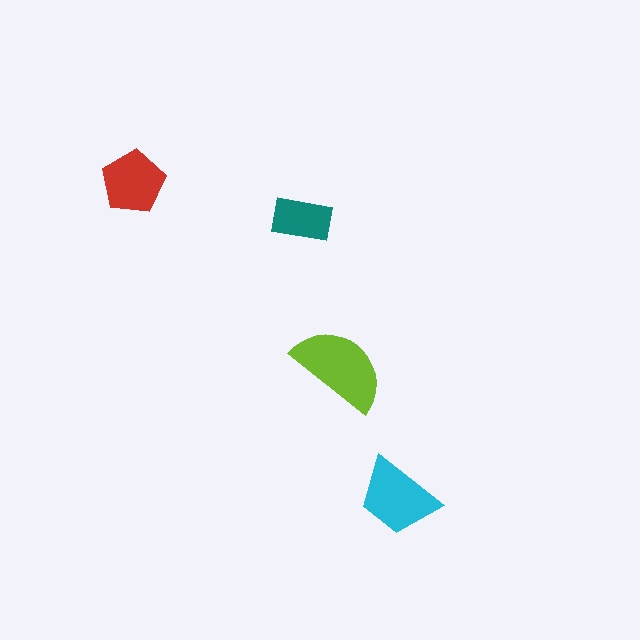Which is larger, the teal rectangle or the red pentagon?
The red pentagon.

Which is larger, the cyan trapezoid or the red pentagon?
The cyan trapezoid.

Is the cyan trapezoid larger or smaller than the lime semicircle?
Smaller.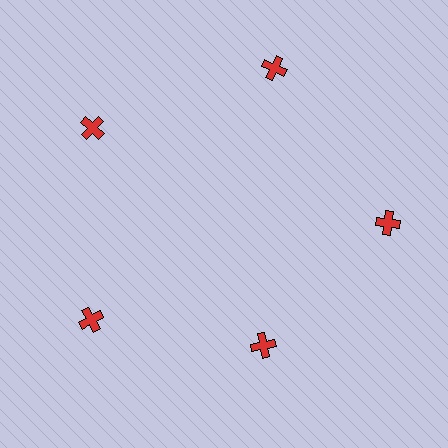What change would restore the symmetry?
The symmetry would be restored by moving it outward, back onto the ring so that all 5 crosses sit at equal angles and equal distance from the center.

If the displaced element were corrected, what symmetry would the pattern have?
It would have 5-fold rotational symmetry — the pattern would map onto itself every 72 degrees.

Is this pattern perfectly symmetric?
No. The 5 red crosses are arranged in a ring, but one element near the 5 o'clock position is pulled inward toward the center, breaking the 5-fold rotational symmetry.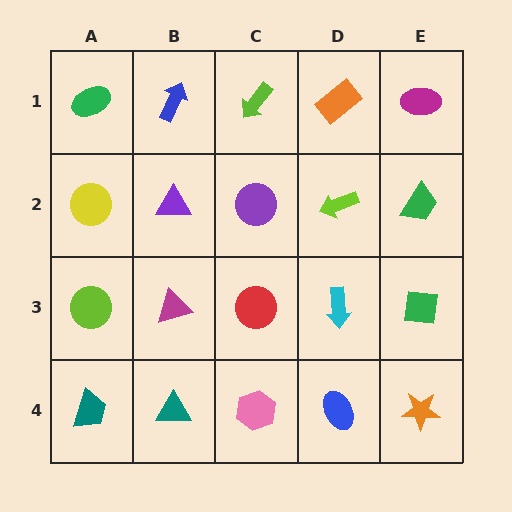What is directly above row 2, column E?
A magenta ellipse.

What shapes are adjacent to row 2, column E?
A magenta ellipse (row 1, column E), a green square (row 3, column E), a lime arrow (row 2, column D).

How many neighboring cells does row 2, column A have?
3.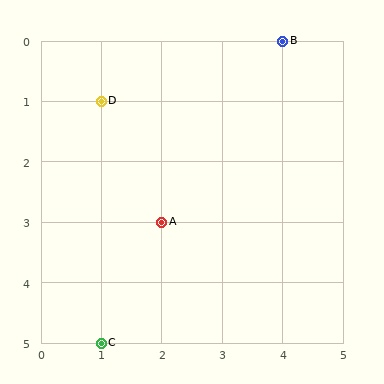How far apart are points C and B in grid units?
Points C and B are 3 columns and 5 rows apart (about 5.8 grid units diagonally).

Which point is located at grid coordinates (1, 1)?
Point D is at (1, 1).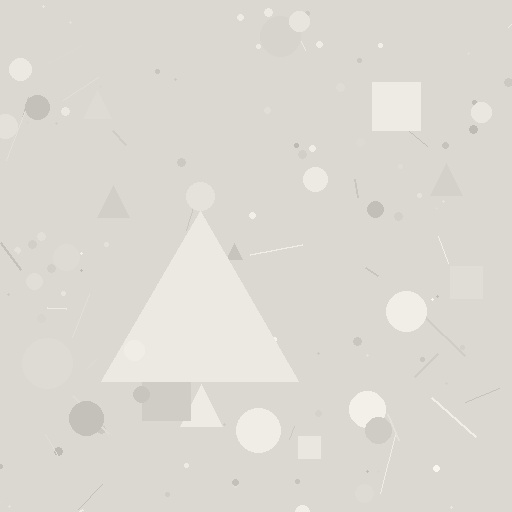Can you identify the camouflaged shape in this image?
The camouflaged shape is a triangle.